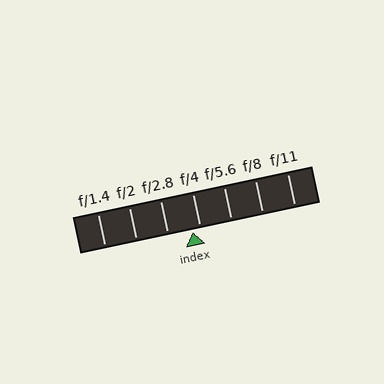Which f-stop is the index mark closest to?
The index mark is closest to f/4.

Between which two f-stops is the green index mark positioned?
The index mark is between f/2.8 and f/4.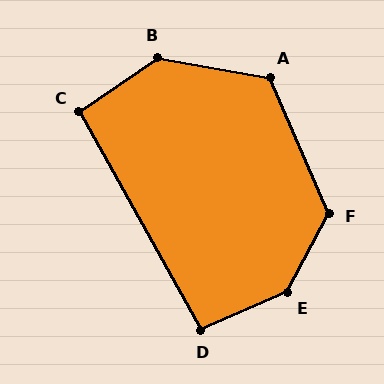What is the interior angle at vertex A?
Approximately 123 degrees (obtuse).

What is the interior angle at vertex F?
Approximately 129 degrees (obtuse).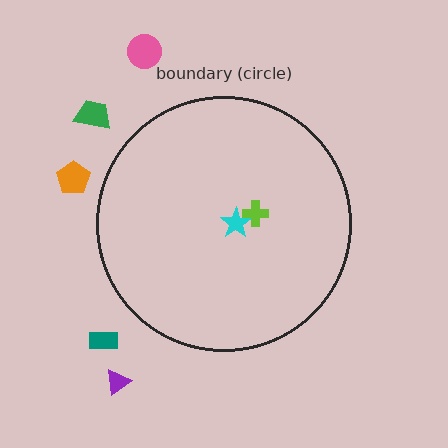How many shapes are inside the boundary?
2 inside, 5 outside.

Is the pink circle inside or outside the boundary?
Outside.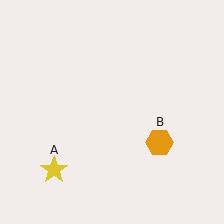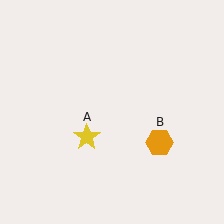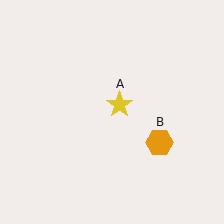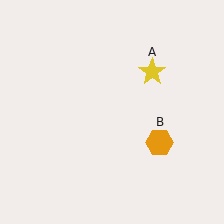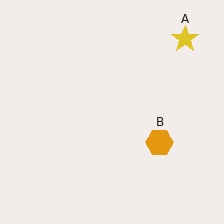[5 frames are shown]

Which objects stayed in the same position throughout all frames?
Orange hexagon (object B) remained stationary.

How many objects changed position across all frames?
1 object changed position: yellow star (object A).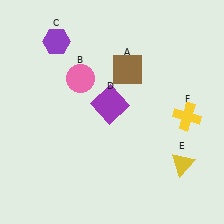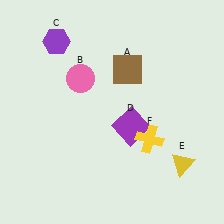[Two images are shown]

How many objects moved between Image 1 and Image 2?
2 objects moved between the two images.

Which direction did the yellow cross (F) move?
The yellow cross (F) moved left.